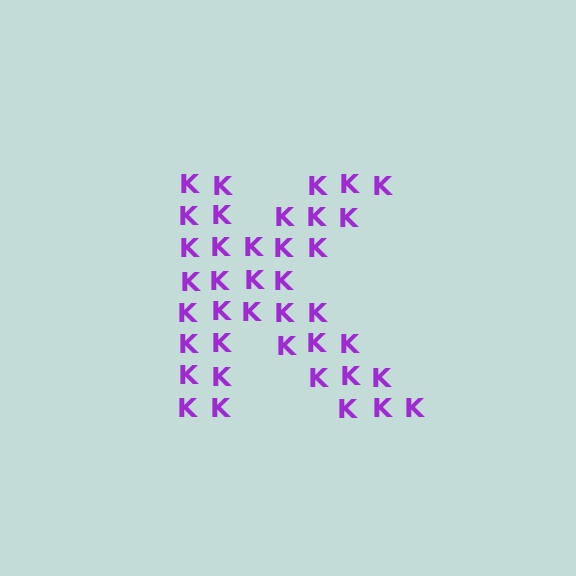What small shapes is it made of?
It is made of small letter K's.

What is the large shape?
The large shape is the letter K.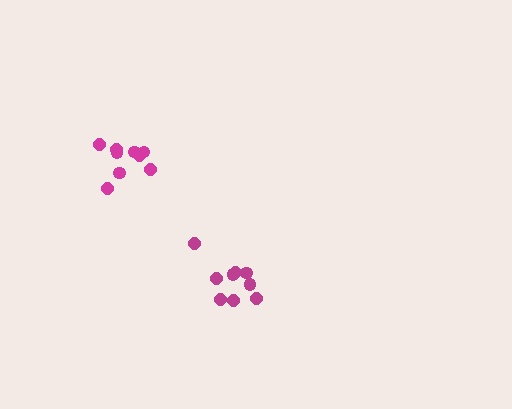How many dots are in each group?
Group 1: 9 dots, Group 2: 9 dots (18 total).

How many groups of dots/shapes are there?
There are 2 groups.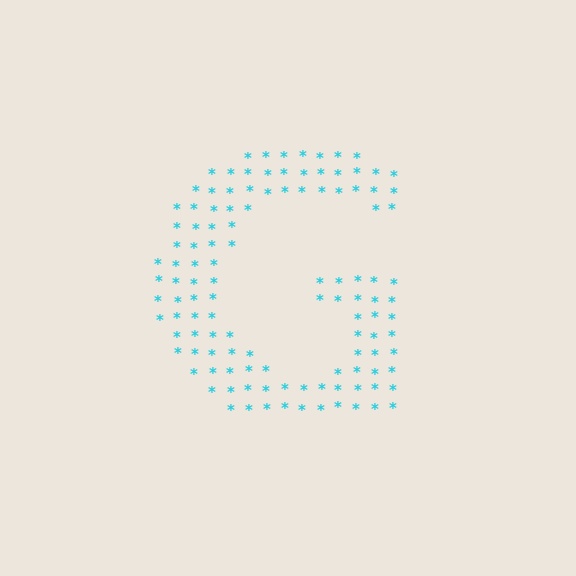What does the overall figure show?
The overall figure shows the letter G.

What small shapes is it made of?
It is made of small asterisks.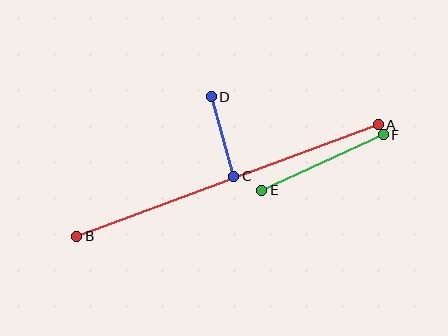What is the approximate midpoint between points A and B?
The midpoint is at approximately (227, 181) pixels.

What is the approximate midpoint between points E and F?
The midpoint is at approximately (322, 162) pixels.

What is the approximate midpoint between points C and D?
The midpoint is at approximately (222, 136) pixels.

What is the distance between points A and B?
The distance is approximately 322 pixels.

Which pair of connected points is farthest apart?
Points A and B are farthest apart.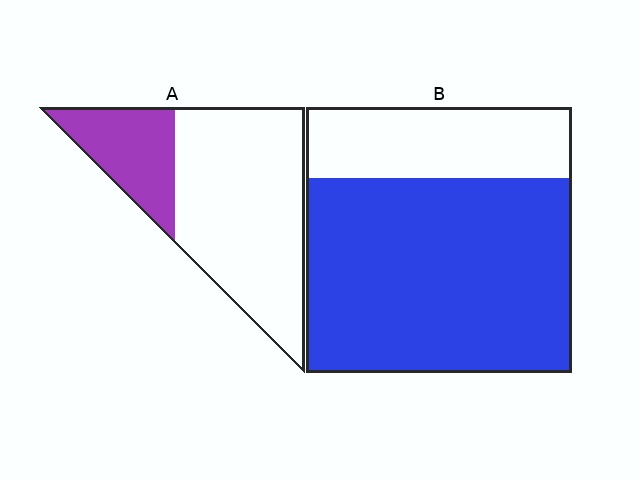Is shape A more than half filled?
No.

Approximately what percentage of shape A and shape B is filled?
A is approximately 25% and B is approximately 75%.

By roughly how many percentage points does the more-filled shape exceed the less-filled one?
By roughly 45 percentage points (B over A).